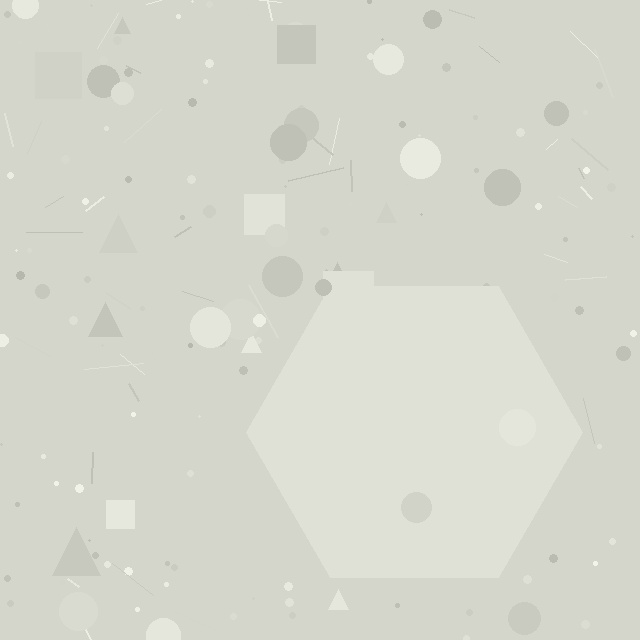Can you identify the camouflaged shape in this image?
The camouflaged shape is a hexagon.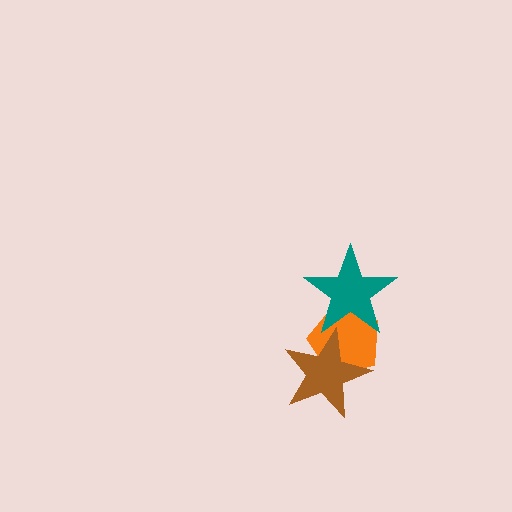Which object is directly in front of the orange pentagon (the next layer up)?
The brown star is directly in front of the orange pentagon.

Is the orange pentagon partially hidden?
Yes, it is partially covered by another shape.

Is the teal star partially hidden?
No, no other shape covers it.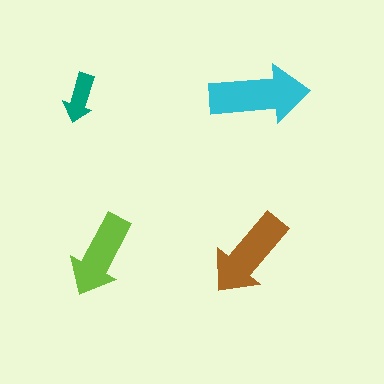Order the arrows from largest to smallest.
the cyan one, the brown one, the lime one, the teal one.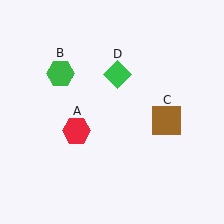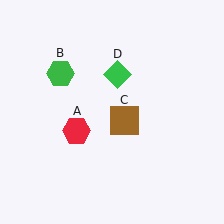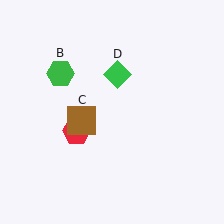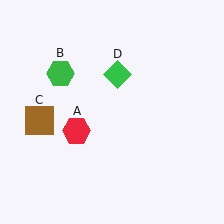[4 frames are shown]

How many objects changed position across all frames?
1 object changed position: brown square (object C).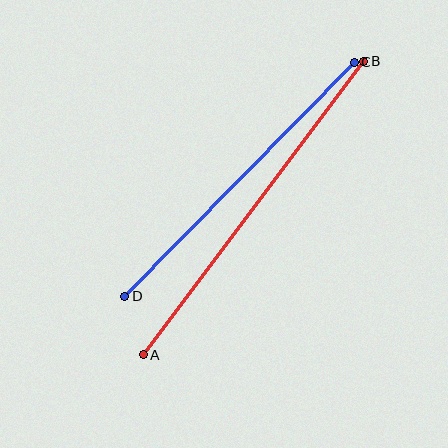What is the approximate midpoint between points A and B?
The midpoint is at approximately (254, 208) pixels.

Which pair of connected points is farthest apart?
Points A and B are farthest apart.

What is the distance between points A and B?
The distance is approximately 367 pixels.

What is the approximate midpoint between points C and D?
The midpoint is at approximately (240, 179) pixels.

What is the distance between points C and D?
The distance is approximately 328 pixels.